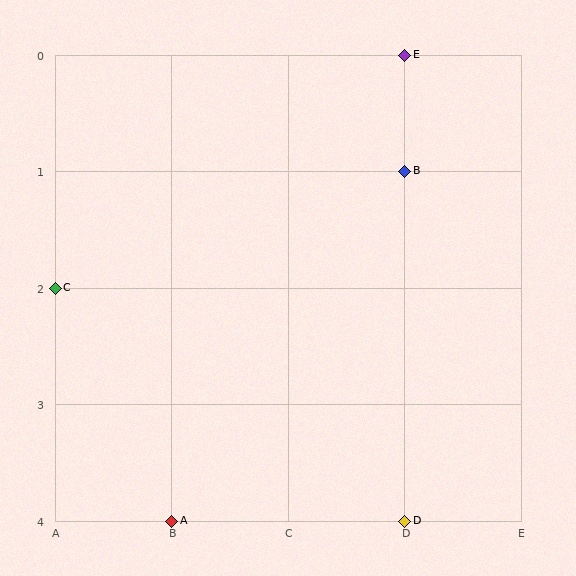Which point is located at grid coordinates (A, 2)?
Point C is at (A, 2).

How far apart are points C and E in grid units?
Points C and E are 3 columns and 2 rows apart (about 3.6 grid units diagonally).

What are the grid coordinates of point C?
Point C is at grid coordinates (A, 2).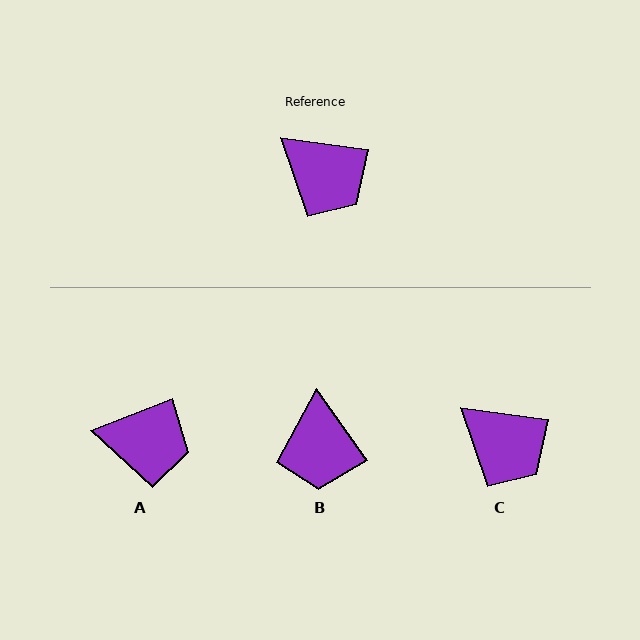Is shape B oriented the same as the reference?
No, it is off by about 47 degrees.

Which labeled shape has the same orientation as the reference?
C.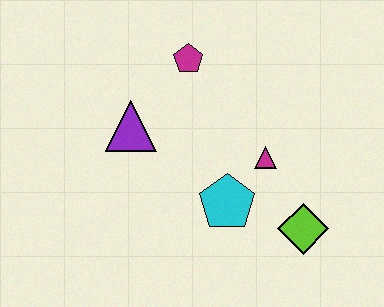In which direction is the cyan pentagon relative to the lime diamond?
The cyan pentagon is to the left of the lime diamond.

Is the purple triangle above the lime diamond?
Yes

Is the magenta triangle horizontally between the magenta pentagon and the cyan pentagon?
No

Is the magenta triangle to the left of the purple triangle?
No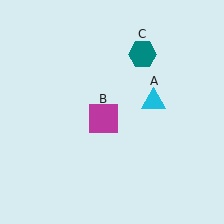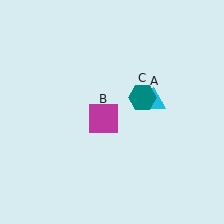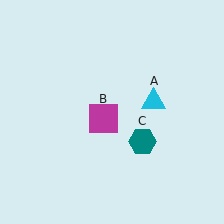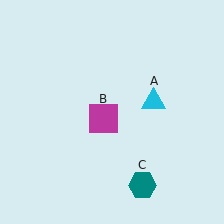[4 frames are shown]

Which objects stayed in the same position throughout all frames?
Cyan triangle (object A) and magenta square (object B) remained stationary.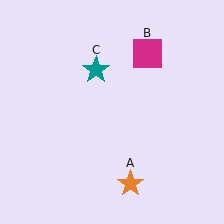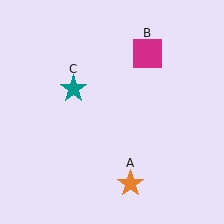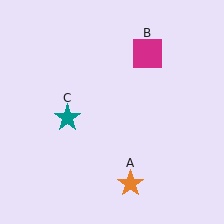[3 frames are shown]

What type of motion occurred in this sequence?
The teal star (object C) rotated counterclockwise around the center of the scene.